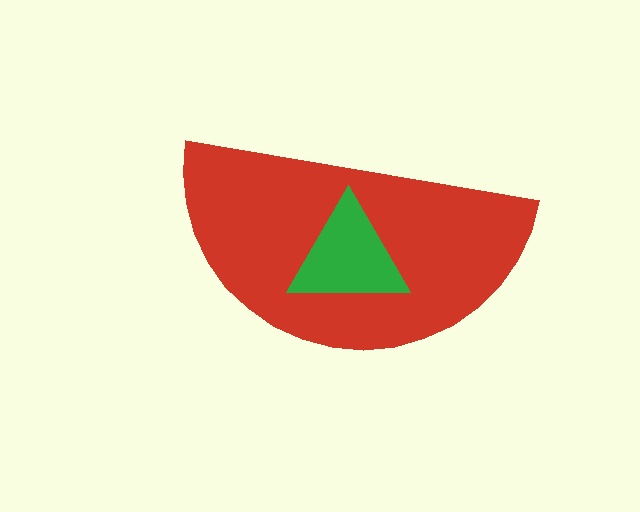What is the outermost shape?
The red semicircle.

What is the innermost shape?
The green triangle.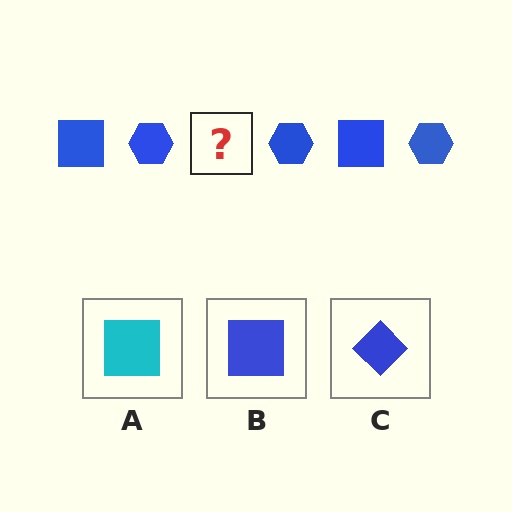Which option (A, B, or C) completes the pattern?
B.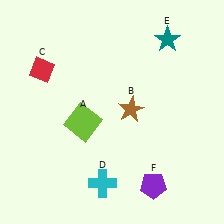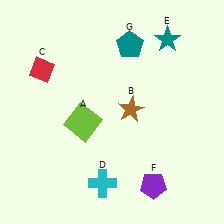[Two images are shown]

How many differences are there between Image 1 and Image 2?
There is 1 difference between the two images.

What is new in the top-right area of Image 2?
A teal pentagon (G) was added in the top-right area of Image 2.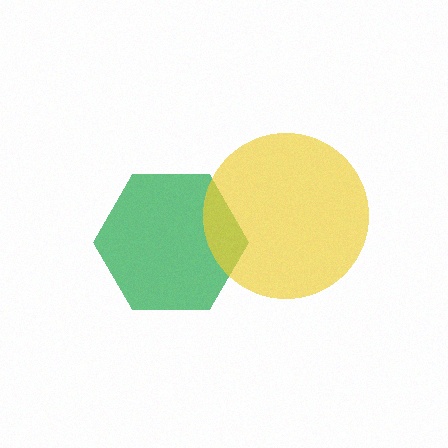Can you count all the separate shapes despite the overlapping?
Yes, there are 2 separate shapes.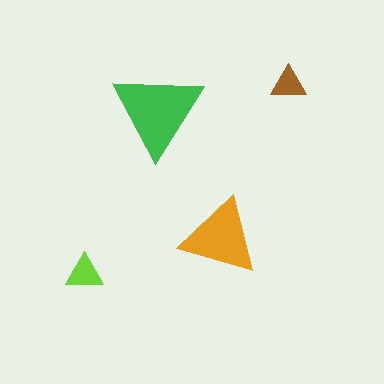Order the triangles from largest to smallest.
the green one, the orange one, the lime one, the brown one.